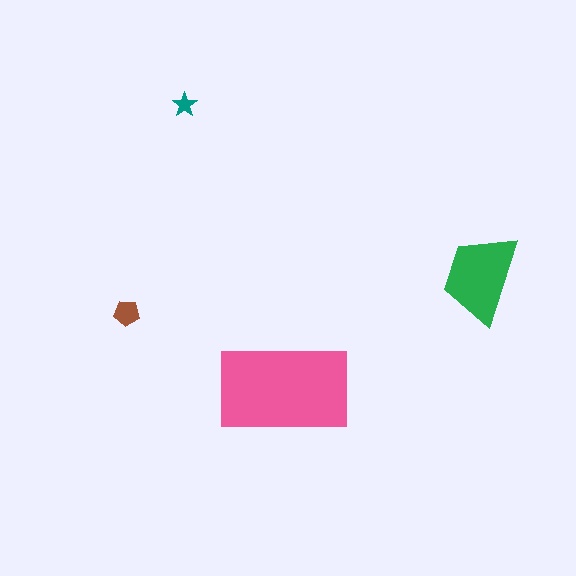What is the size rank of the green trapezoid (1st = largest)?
2nd.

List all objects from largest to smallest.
The pink rectangle, the green trapezoid, the brown pentagon, the teal star.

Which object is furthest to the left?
The brown pentagon is leftmost.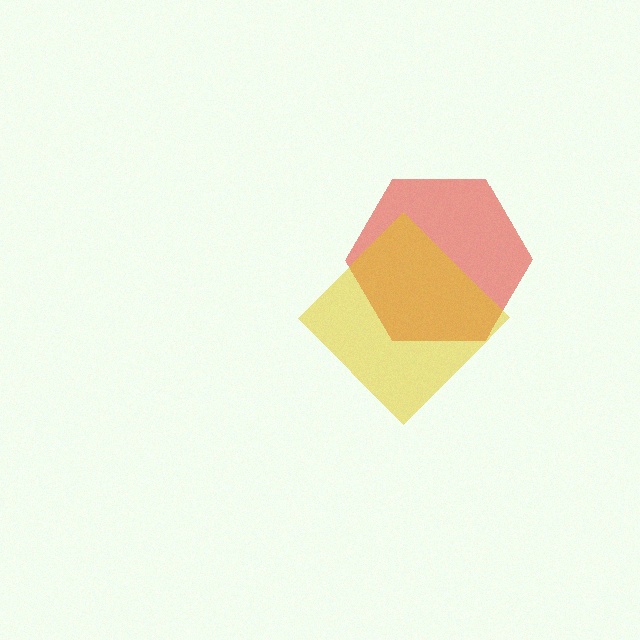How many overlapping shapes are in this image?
There are 2 overlapping shapes in the image.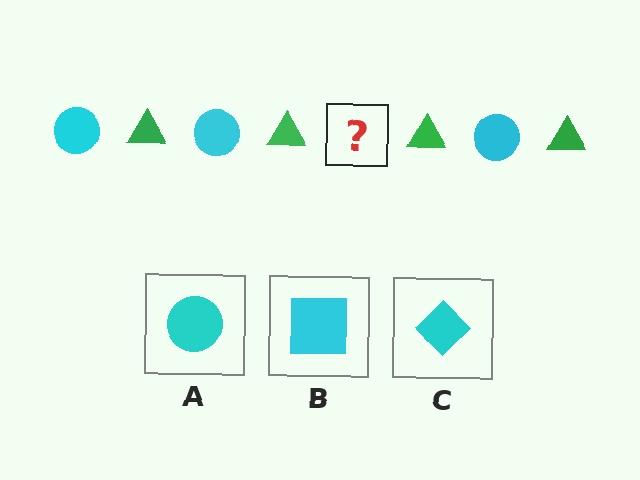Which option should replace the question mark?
Option A.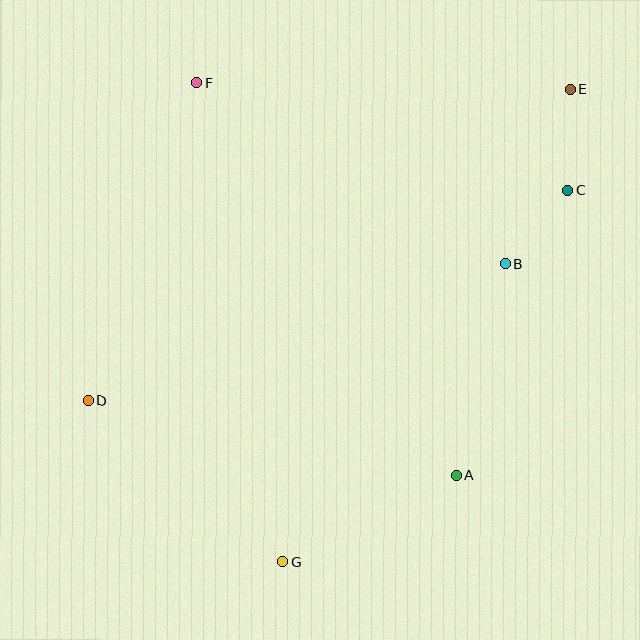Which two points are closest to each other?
Points B and C are closest to each other.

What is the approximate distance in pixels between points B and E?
The distance between B and E is approximately 187 pixels.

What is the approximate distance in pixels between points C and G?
The distance between C and G is approximately 468 pixels.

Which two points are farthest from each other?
Points D and E are farthest from each other.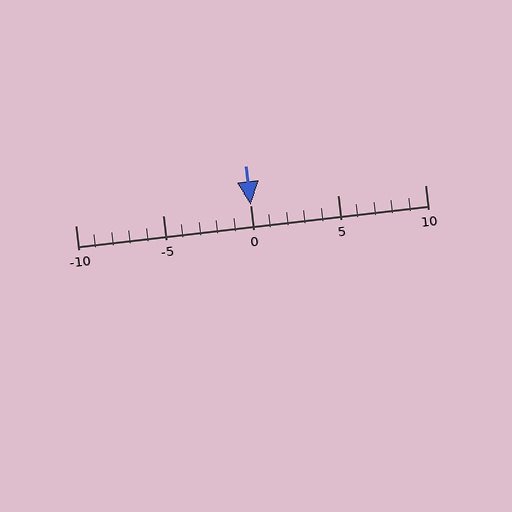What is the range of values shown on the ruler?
The ruler shows values from -10 to 10.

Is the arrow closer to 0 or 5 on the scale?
The arrow is closer to 0.